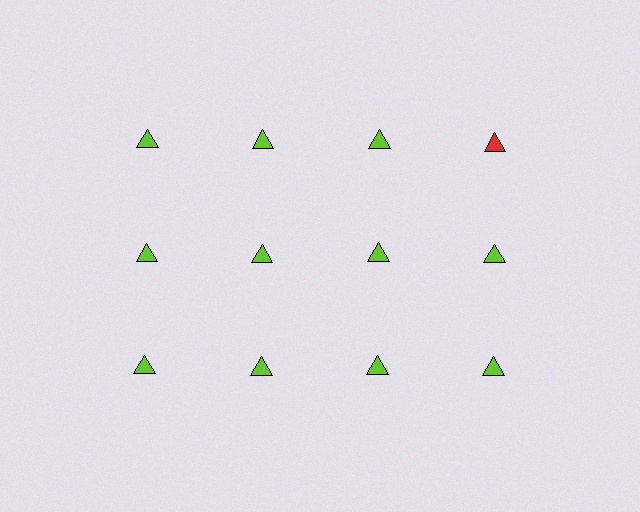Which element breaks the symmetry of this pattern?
The red triangle in the top row, second from right column breaks the symmetry. All other shapes are lime triangles.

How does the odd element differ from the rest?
It has a different color: red instead of lime.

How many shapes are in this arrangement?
There are 12 shapes arranged in a grid pattern.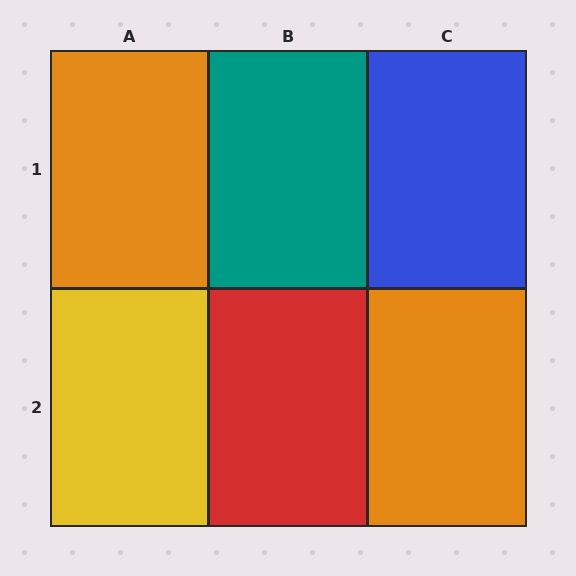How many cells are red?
1 cell is red.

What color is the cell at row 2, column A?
Yellow.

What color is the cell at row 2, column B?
Red.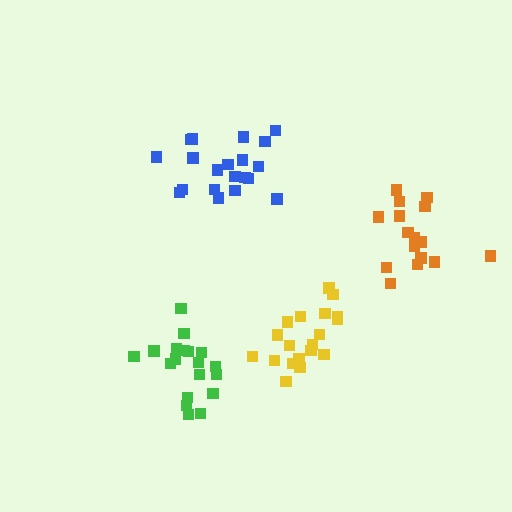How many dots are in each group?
Group 1: 20 dots, Group 2: 16 dots, Group 3: 19 dots, Group 4: 20 dots (75 total).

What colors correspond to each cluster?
The clusters are colored: blue, orange, yellow, green.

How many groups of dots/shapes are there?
There are 4 groups.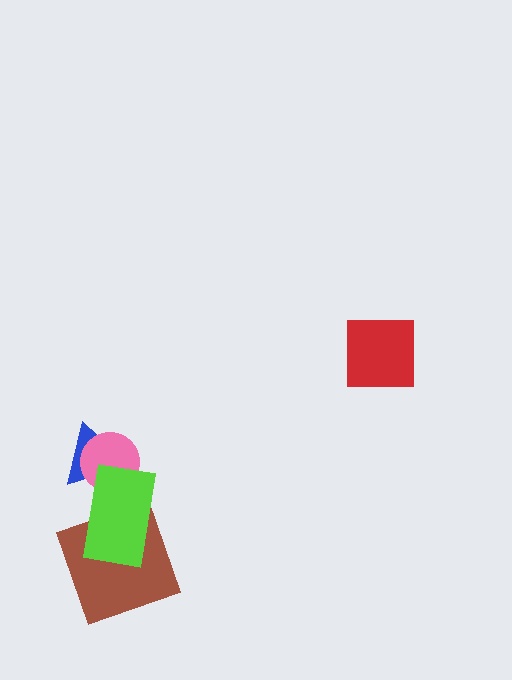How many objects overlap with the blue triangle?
2 objects overlap with the blue triangle.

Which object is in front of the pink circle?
The lime rectangle is in front of the pink circle.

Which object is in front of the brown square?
The lime rectangle is in front of the brown square.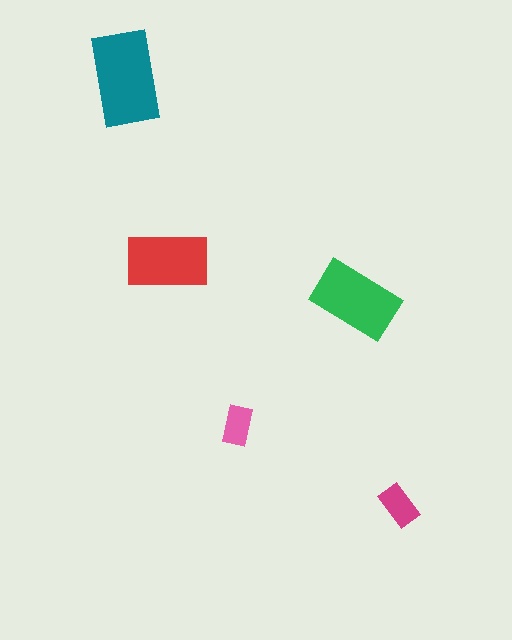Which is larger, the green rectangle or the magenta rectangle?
The green one.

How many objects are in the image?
There are 5 objects in the image.